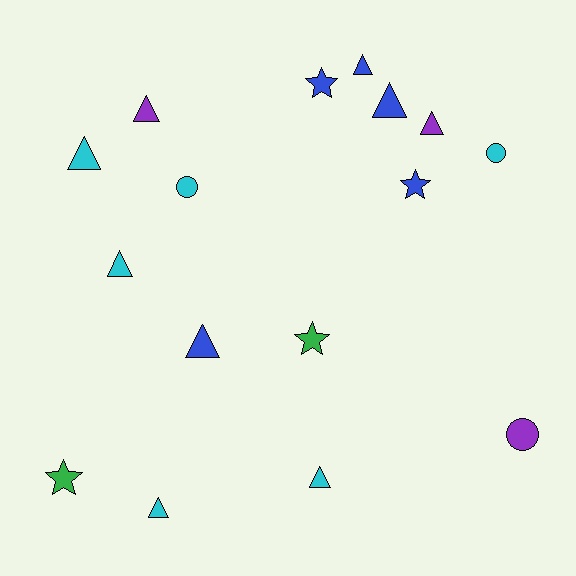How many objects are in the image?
There are 16 objects.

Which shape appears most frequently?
Triangle, with 9 objects.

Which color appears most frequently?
Cyan, with 6 objects.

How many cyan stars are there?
There are no cyan stars.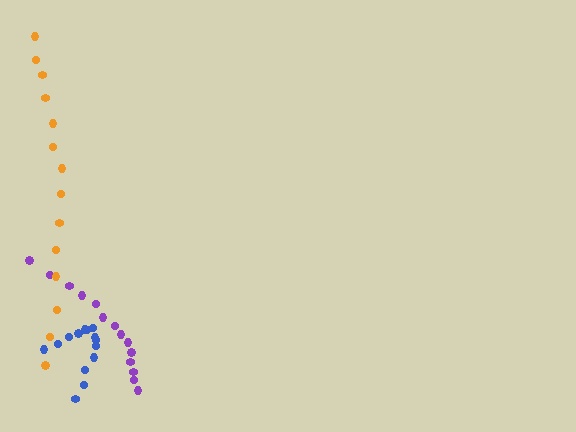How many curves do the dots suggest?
There are 3 distinct paths.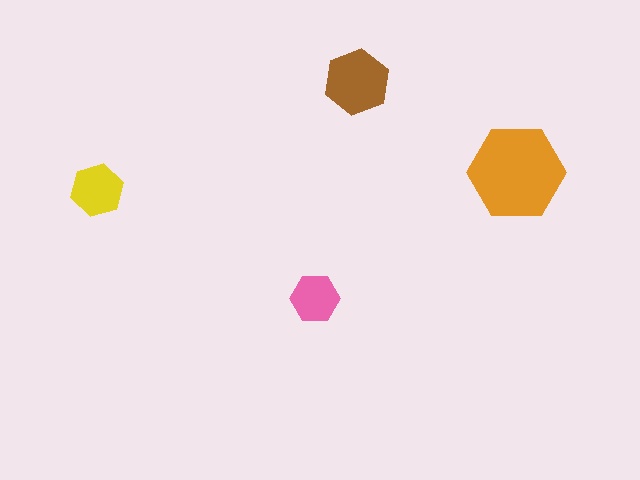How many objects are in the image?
There are 4 objects in the image.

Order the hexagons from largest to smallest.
the orange one, the brown one, the yellow one, the pink one.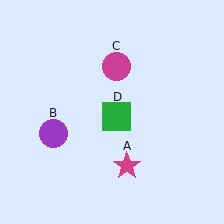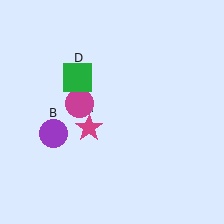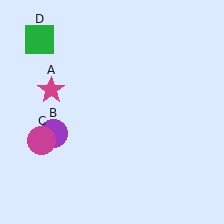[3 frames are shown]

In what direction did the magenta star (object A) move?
The magenta star (object A) moved up and to the left.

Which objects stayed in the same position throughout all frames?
Purple circle (object B) remained stationary.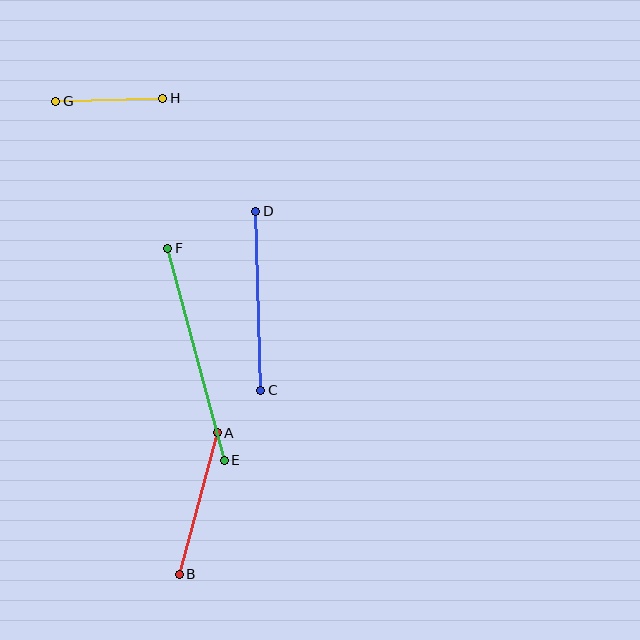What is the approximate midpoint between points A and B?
The midpoint is at approximately (198, 503) pixels.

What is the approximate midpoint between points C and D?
The midpoint is at approximately (258, 301) pixels.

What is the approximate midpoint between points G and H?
The midpoint is at approximately (109, 100) pixels.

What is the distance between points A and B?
The distance is approximately 146 pixels.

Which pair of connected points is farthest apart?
Points E and F are farthest apart.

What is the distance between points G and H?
The distance is approximately 107 pixels.